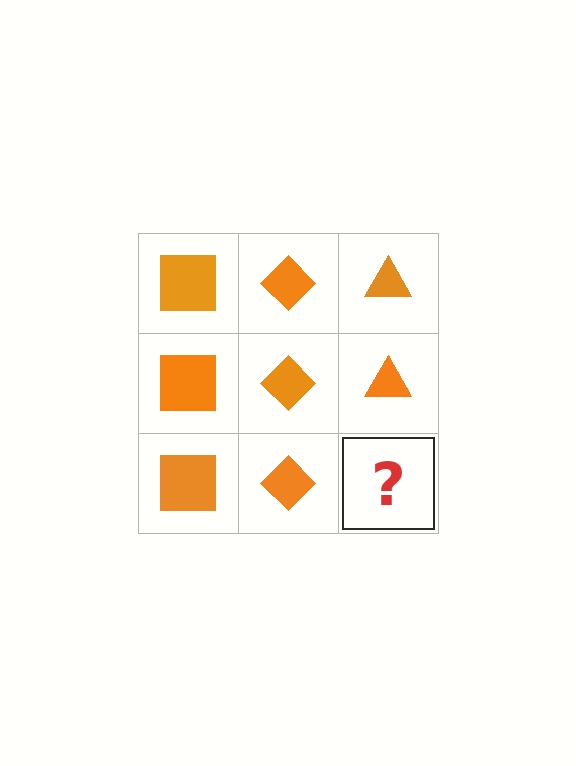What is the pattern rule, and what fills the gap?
The rule is that each column has a consistent shape. The gap should be filled with an orange triangle.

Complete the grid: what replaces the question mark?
The question mark should be replaced with an orange triangle.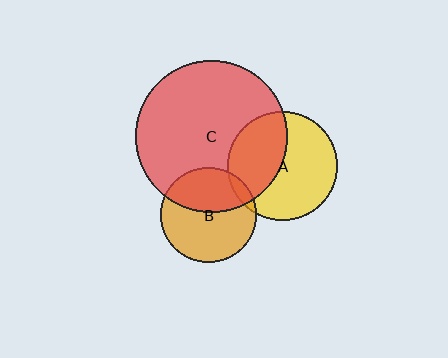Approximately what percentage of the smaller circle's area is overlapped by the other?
Approximately 40%.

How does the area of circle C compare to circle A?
Approximately 1.9 times.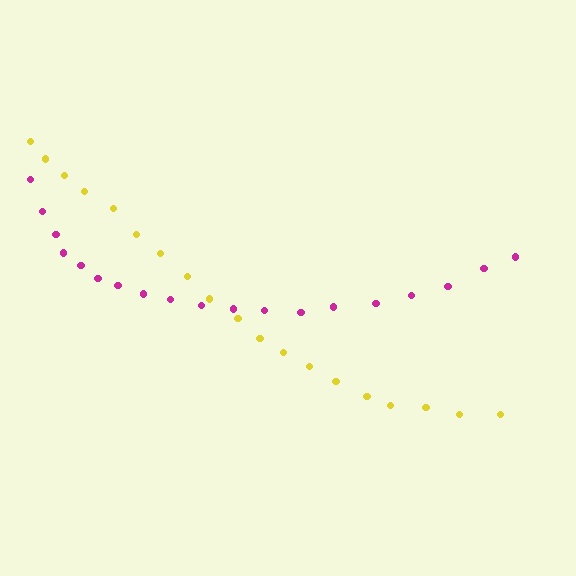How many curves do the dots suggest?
There are 2 distinct paths.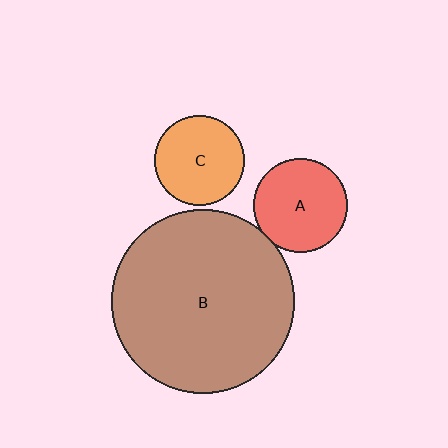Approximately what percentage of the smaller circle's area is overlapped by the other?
Approximately 5%.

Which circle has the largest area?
Circle B (brown).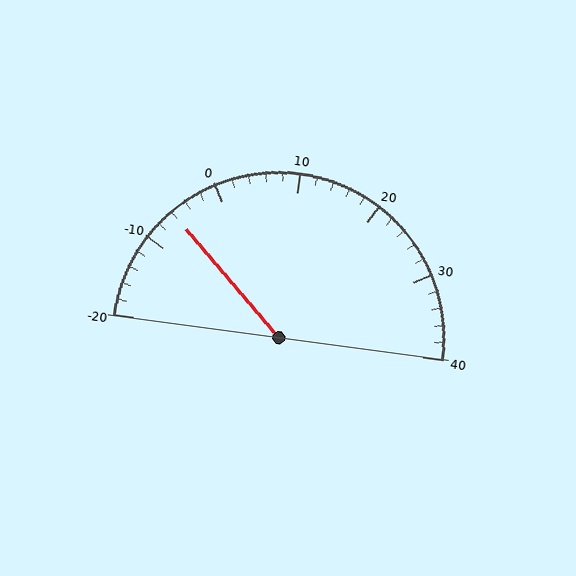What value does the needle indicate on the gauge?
The needle indicates approximately -6.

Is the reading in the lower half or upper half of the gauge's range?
The reading is in the lower half of the range (-20 to 40).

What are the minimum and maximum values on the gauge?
The gauge ranges from -20 to 40.